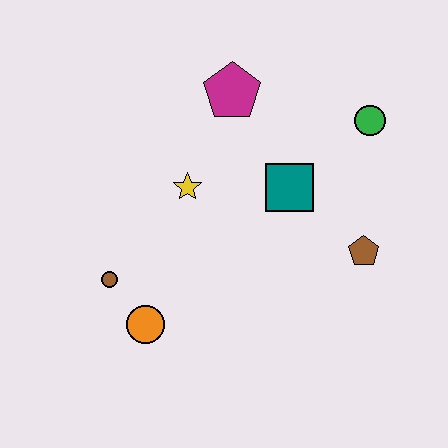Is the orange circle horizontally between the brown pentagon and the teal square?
No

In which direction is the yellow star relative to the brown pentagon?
The yellow star is to the left of the brown pentagon.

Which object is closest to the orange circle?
The brown circle is closest to the orange circle.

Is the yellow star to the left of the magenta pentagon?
Yes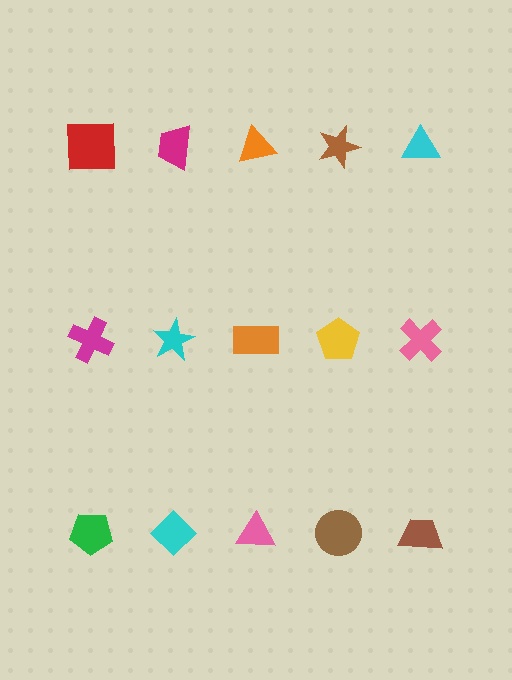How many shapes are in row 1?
5 shapes.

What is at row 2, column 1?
A magenta cross.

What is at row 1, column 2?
A magenta trapezoid.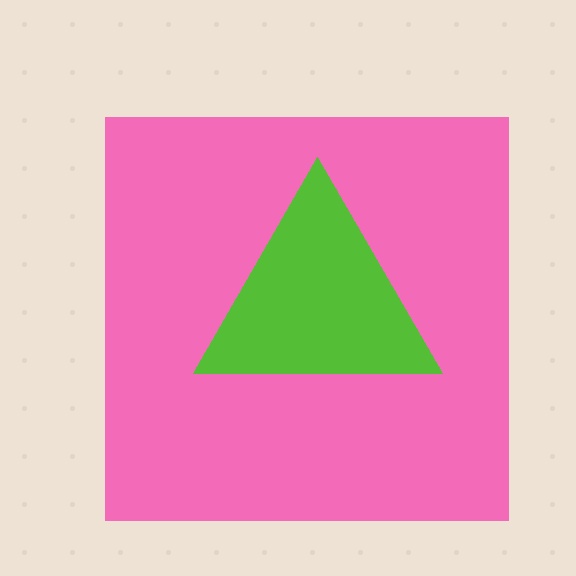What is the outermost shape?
The pink square.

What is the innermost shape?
The lime triangle.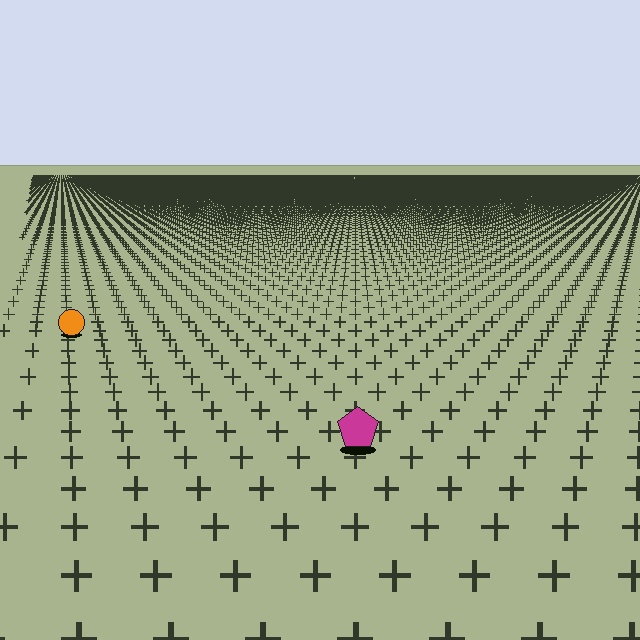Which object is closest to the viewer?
The magenta pentagon is closest. The texture marks near it are larger and more spread out.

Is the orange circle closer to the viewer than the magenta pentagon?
No. The magenta pentagon is closer — you can tell from the texture gradient: the ground texture is coarser near it.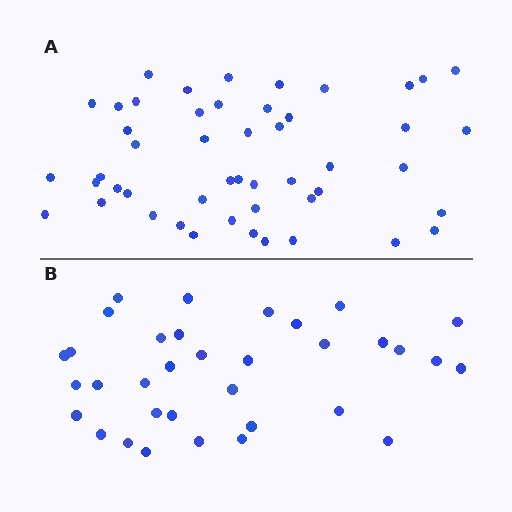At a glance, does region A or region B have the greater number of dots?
Region A (the top region) has more dots.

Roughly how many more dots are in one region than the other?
Region A has approximately 15 more dots than region B.